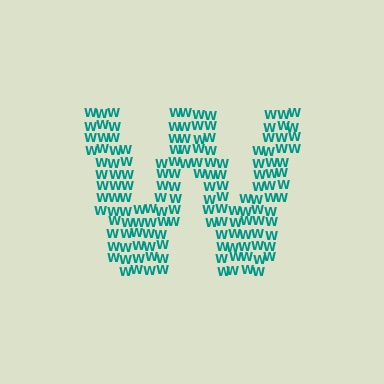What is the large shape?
The large shape is the letter W.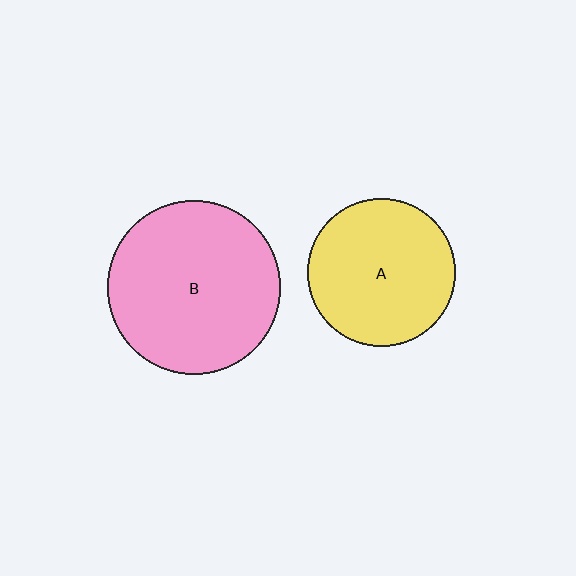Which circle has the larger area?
Circle B (pink).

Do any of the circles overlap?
No, none of the circles overlap.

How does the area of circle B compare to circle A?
Approximately 1.4 times.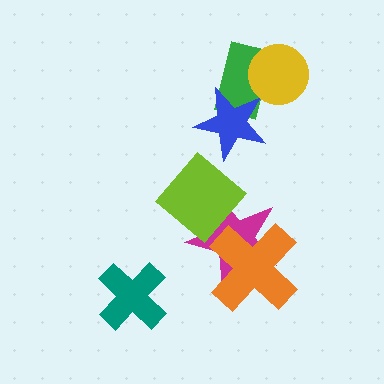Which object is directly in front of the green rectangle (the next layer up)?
The blue star is directly in front of the green rectangle.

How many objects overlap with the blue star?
1 object overlaps with the blue star.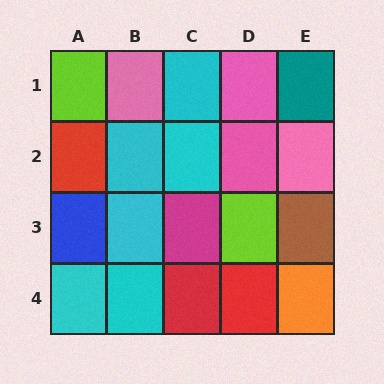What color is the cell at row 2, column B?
Cyan.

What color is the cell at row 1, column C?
Cyan.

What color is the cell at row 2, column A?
Red.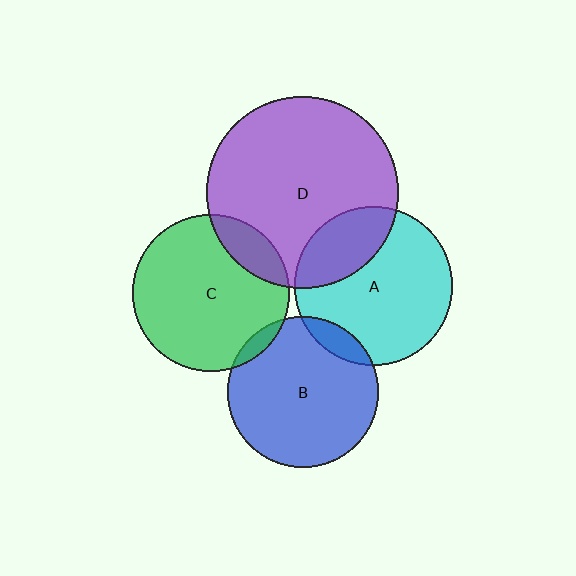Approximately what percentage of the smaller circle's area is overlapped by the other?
Approximately 5%.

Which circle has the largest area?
Circle D (purple).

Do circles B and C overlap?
Yes.